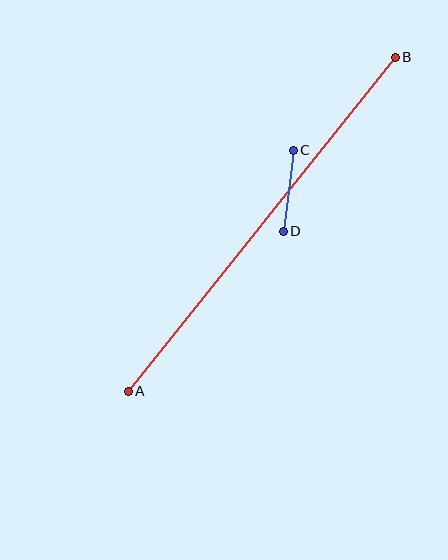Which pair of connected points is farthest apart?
Points A and B are farthest apart.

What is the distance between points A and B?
The distance is approximately 428 pixels.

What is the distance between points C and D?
The distance is approximately 82 pixels.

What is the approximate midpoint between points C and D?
The midpoint is at approximately (288, 191) pixels.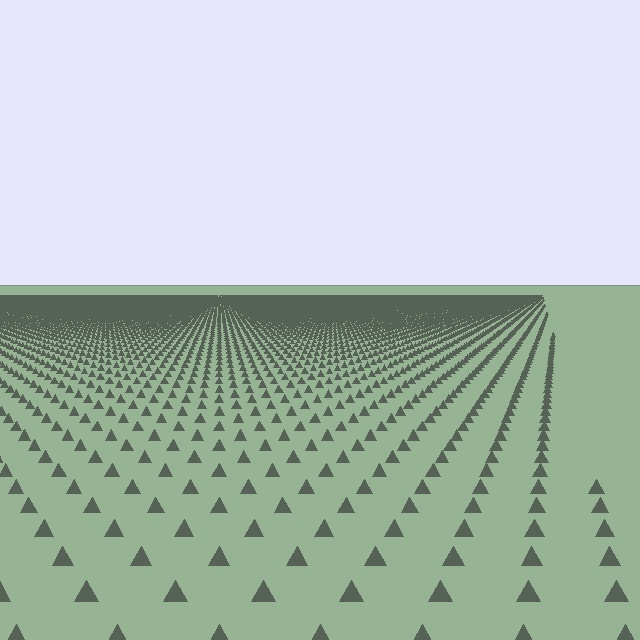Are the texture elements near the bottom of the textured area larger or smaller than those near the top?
Larger. Near the bottom, elements are closer to the viewer and appear at a bigger on-screen size.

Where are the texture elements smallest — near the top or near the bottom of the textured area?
Near the top.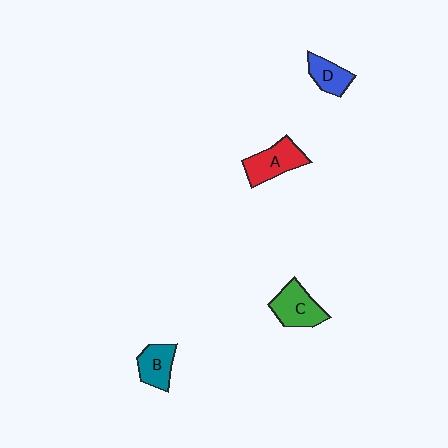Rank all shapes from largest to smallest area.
From largest to smallest: A (red), C (green), B (teal), D (blue).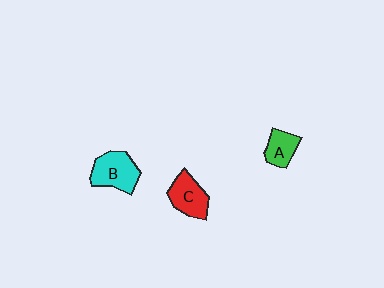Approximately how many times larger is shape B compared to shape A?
Approximately 1.6 times.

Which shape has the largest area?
Shape B (cyan).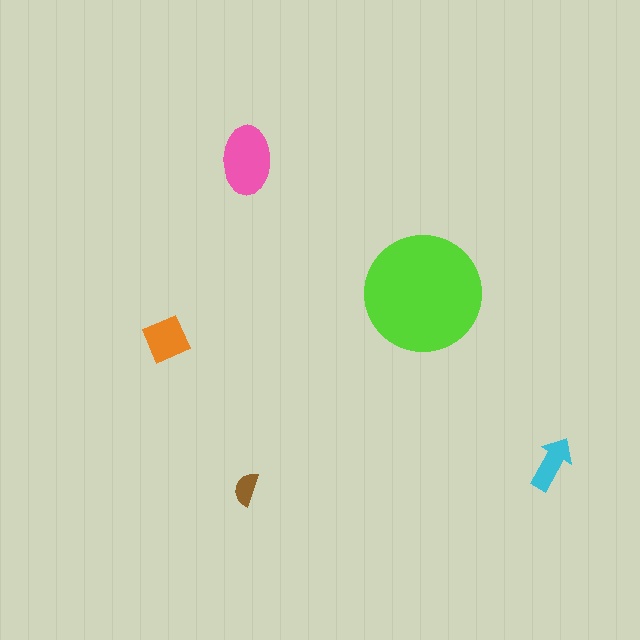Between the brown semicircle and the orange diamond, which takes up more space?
The orange diamond.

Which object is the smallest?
The brown semicircle.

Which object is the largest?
The lime circle.